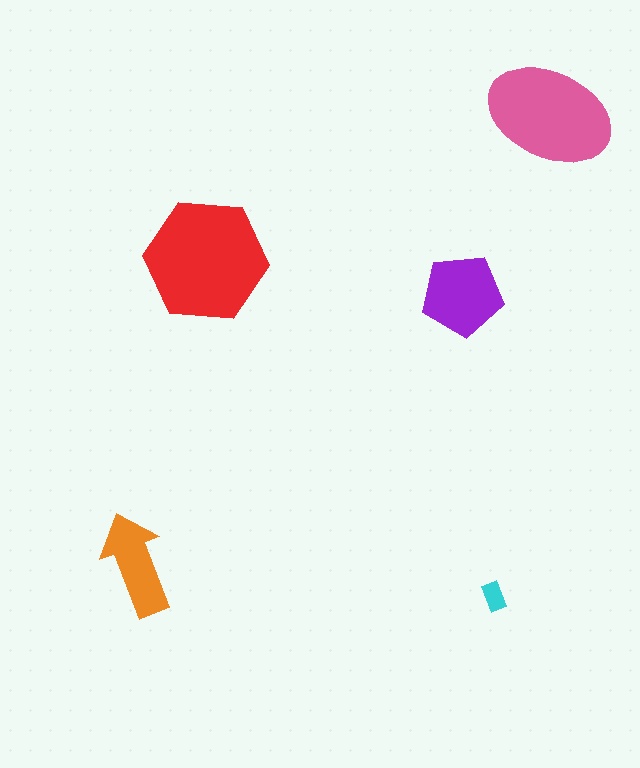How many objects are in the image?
There are 5 objects in the image.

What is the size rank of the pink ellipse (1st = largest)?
2nd.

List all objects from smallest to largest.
The cyan rectangle, the orange arrow, the purple pentagon, the pink ellipse, the red hexagon.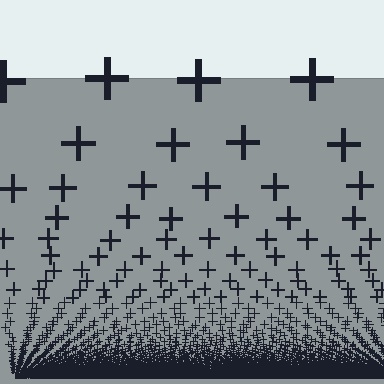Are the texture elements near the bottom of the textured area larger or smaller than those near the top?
Smaller. The gradient is inverted — elements near the bottom are smaller and denser.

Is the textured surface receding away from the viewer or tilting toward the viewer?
The surface appears to tilt toward the viewer. Texture elements get larger and sparser toward the top.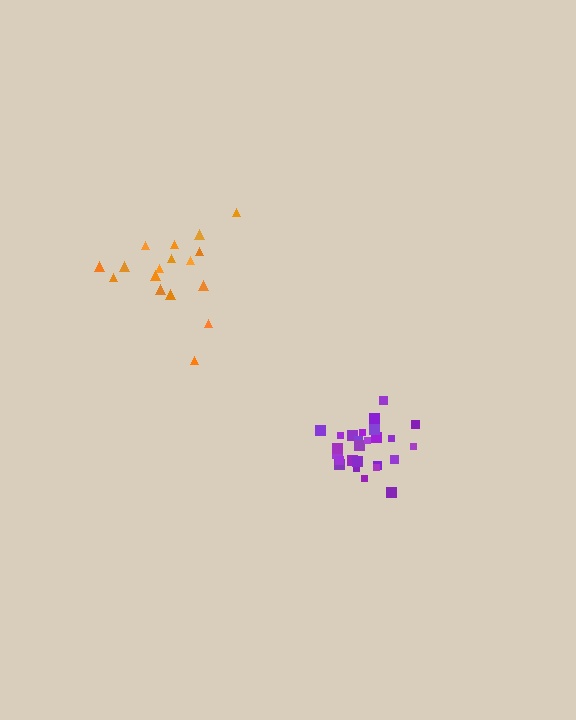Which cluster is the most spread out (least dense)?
Orange.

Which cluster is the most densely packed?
Purple.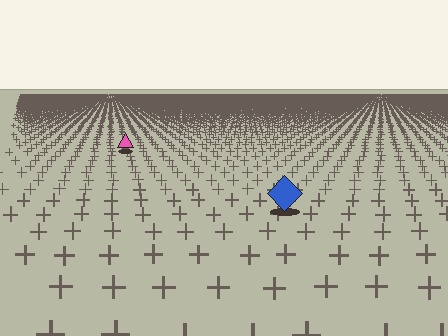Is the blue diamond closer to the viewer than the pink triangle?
Yes. The blue diamond is closer — you can tell from the texture gradient: the ground texture is coarser near it.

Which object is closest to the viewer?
The blue diamond is closest. The texture marks near it are larger and more spread out.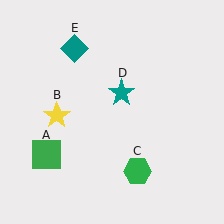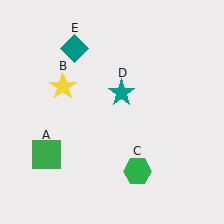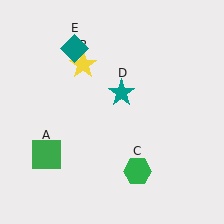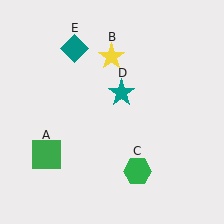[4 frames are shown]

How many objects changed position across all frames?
1 object changed position: yellow star (object B).